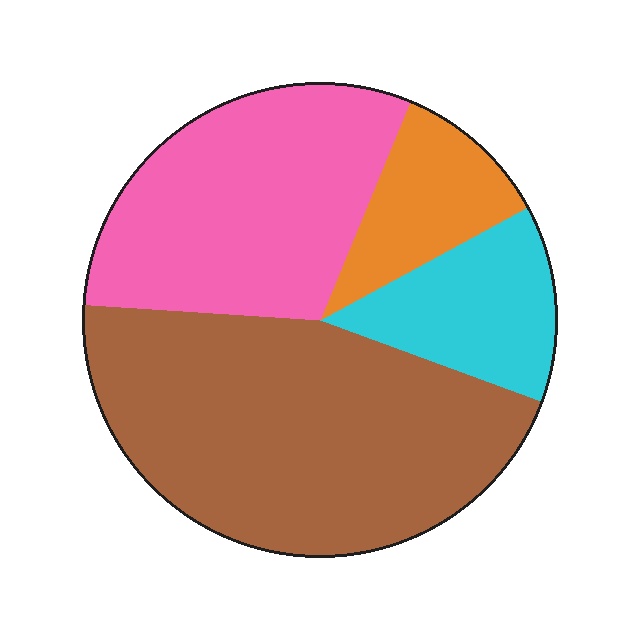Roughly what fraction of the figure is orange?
Orange covers 11% of the figure.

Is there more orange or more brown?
Brown.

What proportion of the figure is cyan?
Cyan covers 13% of the figure.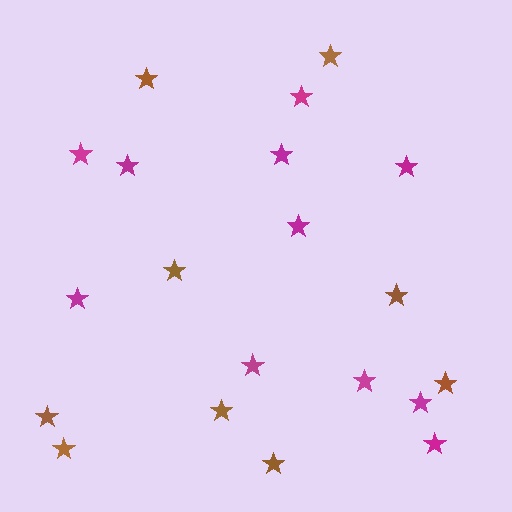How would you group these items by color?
There are 2 groups: one group of magenta stars (11) and one group of brown stars (9).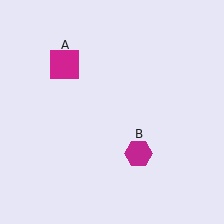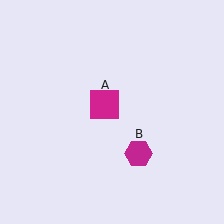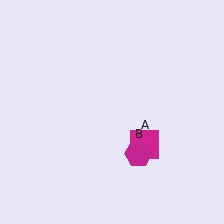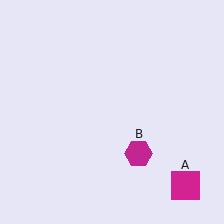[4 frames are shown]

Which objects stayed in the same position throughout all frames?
Magenta hexagon (object B) remained stationary.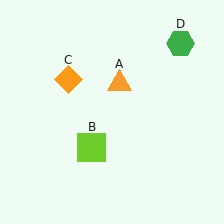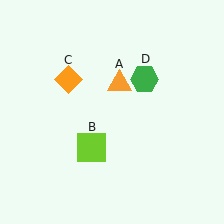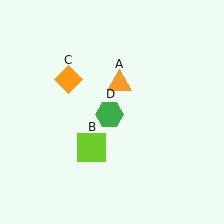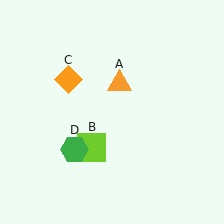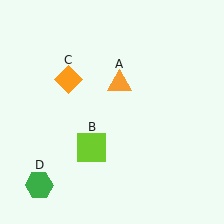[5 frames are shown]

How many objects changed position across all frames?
1 object changed position: green hexagon (object D).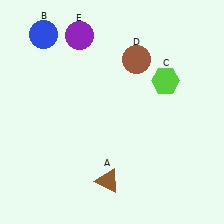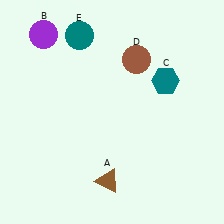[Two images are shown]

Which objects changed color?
B changed from blue to purple. C changed from lime to teal. E changed from purple to teal.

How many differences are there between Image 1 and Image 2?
There are 3 differences between the two images.